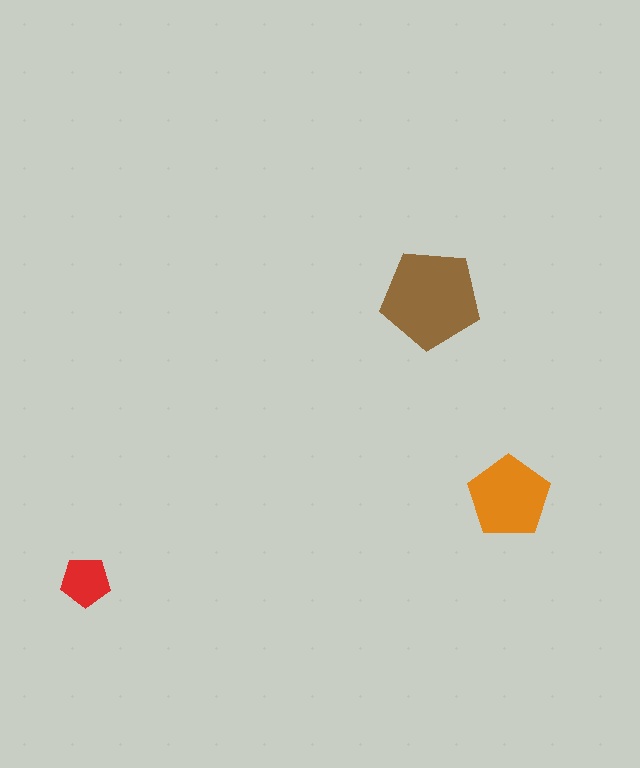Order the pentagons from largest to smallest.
the brown one, the orange one, the red one.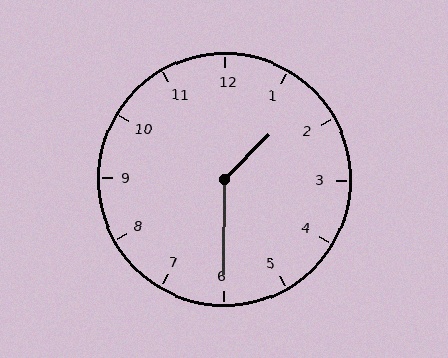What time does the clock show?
1:30.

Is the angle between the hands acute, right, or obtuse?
It is obtuse.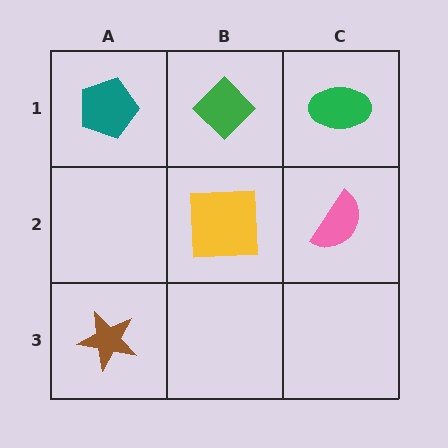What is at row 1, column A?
A teal pentagon.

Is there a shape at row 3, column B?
No, that cell is empty.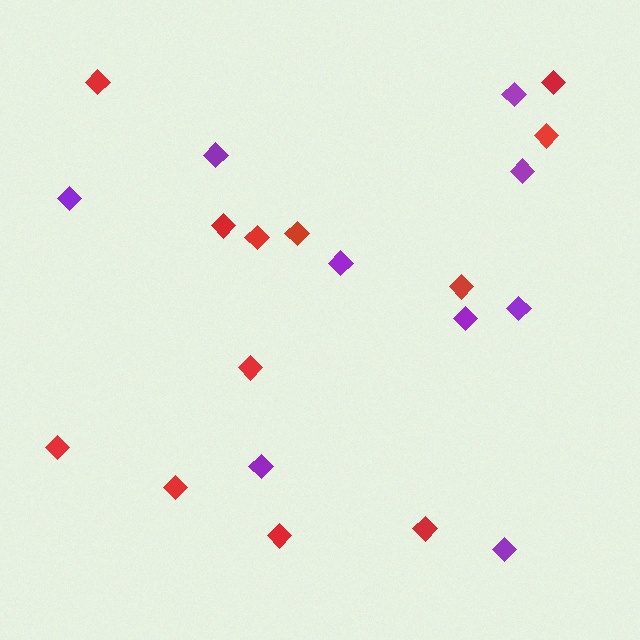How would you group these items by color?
There are 2 groups: one group of red diamonds (12) and one group of purple diamonds (9).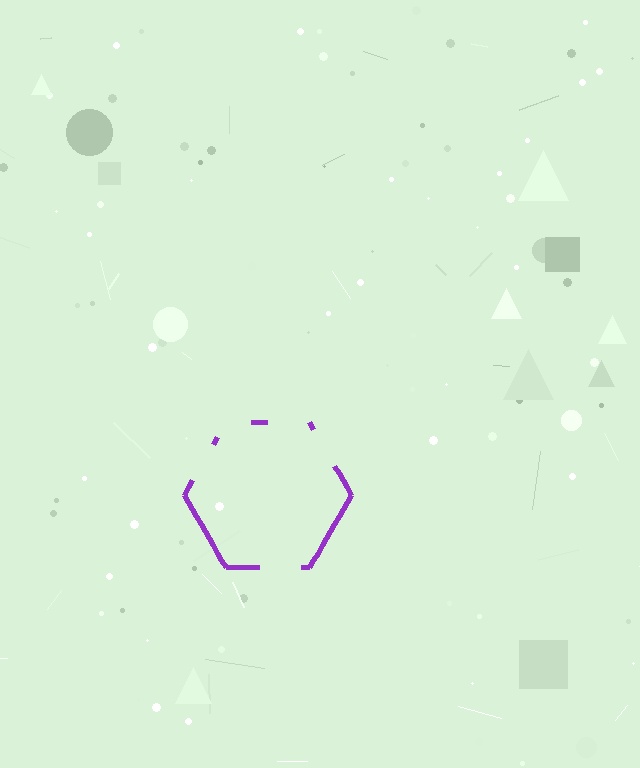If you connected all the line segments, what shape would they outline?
They would outline a hexagon.